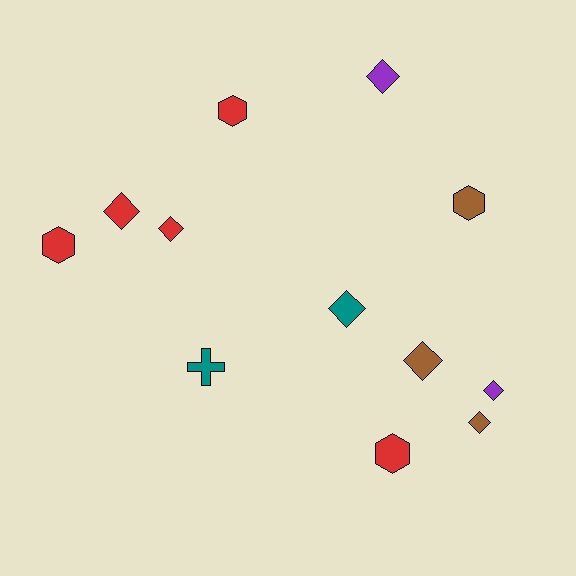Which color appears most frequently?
Red, with 5 objects.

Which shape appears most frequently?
Diamond, with 7 objects.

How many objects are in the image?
There are 12 objects.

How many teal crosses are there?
There is 1 teal cross.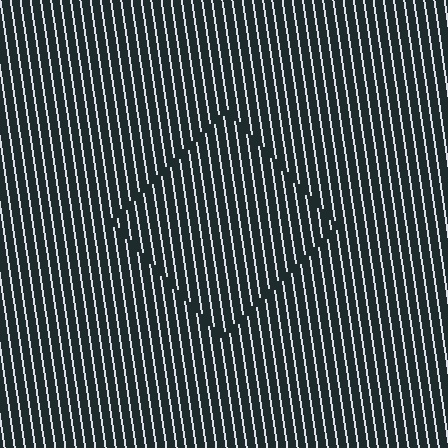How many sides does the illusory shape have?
4 sides — the line-ends trace a square.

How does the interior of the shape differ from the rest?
The interior of the shape contains the same grating, shifted by half a period — the contour is defined by the phase discontinuity where line-ends from the inner and outer gratings abut.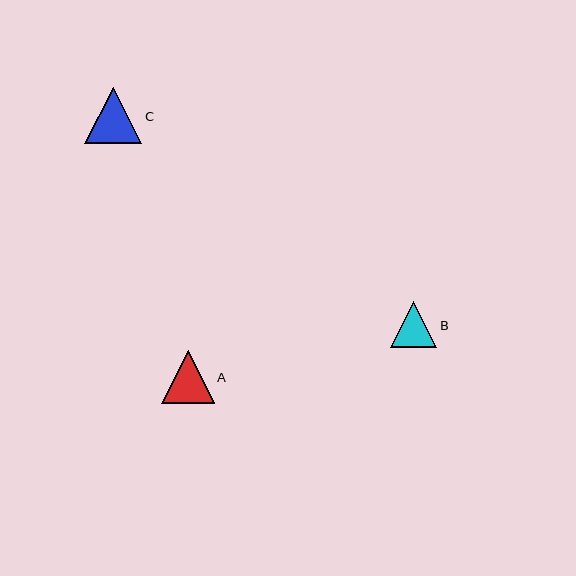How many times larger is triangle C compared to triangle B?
Triangle C is approximately 1.2 times the size of triangle B.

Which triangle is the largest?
Triangle C is the largest with a size of approximately 57 pixels.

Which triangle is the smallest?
Triangle B is the smallest with a size of approximately 46 pixels.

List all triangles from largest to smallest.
From largest to smallest: C, A, B.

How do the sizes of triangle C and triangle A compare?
Triangle C and triangle A are approximately the same size.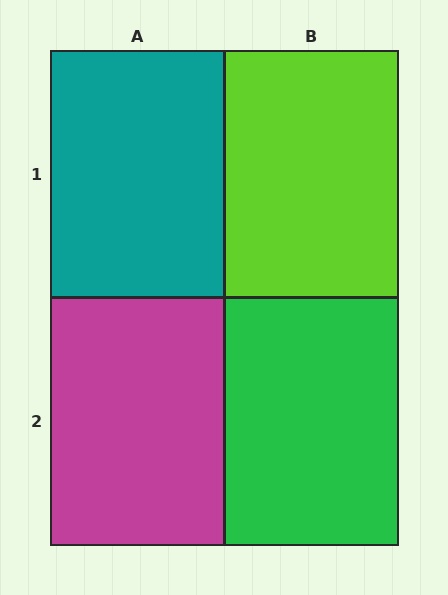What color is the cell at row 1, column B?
Lime.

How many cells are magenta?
1 cell is magenta.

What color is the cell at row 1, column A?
Teal.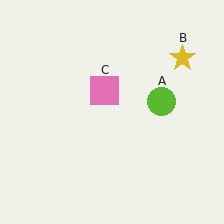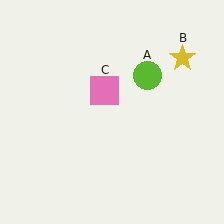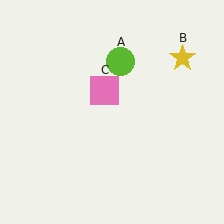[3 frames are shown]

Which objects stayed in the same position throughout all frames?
Yellow star (object B) and pink square (object C) remained stationary.